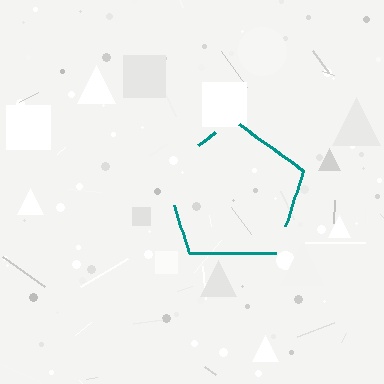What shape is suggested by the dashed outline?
The dashed outline suggests a pentagon.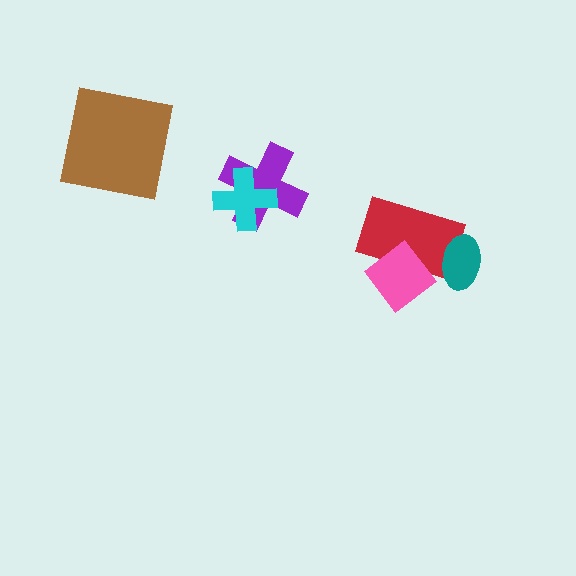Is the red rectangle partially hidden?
Yes, it is partially covered by another shape.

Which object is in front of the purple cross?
The cyan cross is in front of the purple cross.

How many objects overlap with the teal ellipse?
1 object overlaps with the teal ellipse.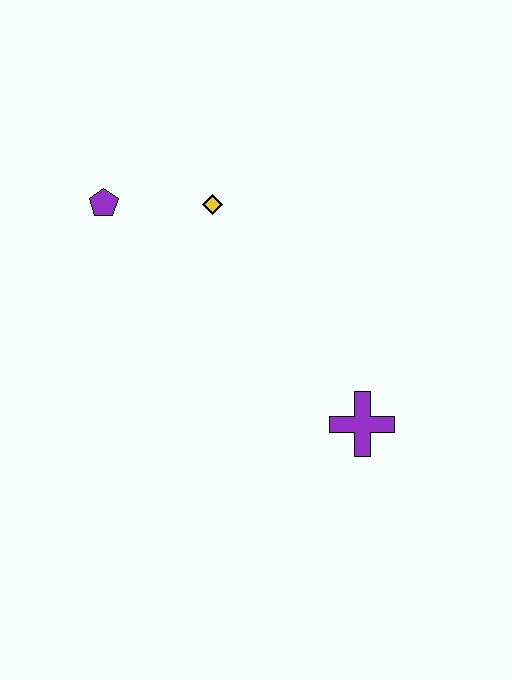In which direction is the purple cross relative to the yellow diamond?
The purple cross is below the yellow diamond.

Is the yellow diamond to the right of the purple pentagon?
Yes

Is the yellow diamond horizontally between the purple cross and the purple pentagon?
Yes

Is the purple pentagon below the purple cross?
No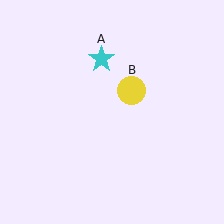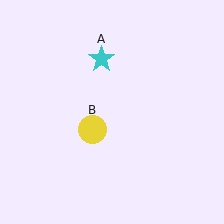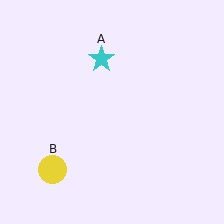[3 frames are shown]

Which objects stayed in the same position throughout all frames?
Cyan star (object A) remained stationary.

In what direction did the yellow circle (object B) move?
The yellow circle (object B) moved down and to the left.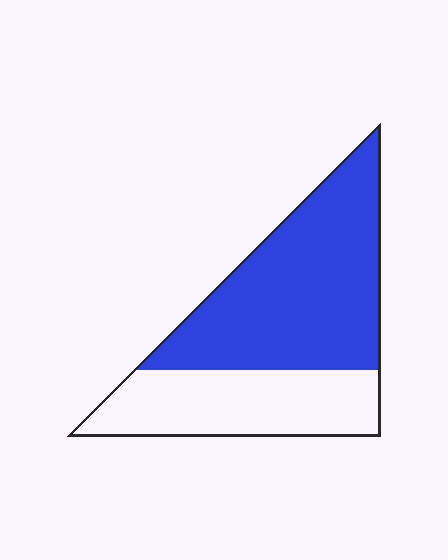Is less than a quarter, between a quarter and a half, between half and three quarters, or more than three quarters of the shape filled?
Between half and three quarters.